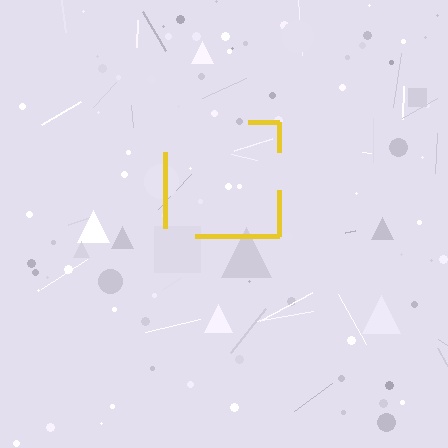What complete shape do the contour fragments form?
The contour fragments form a square.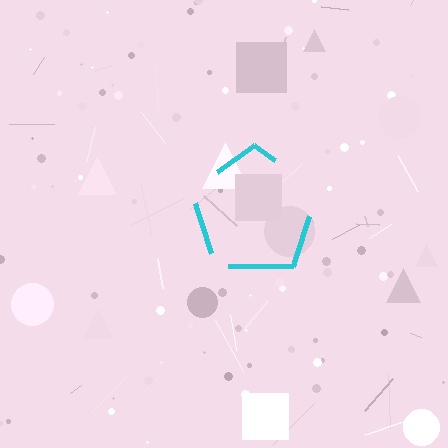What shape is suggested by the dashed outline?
The dashed outline suggests a pentagon.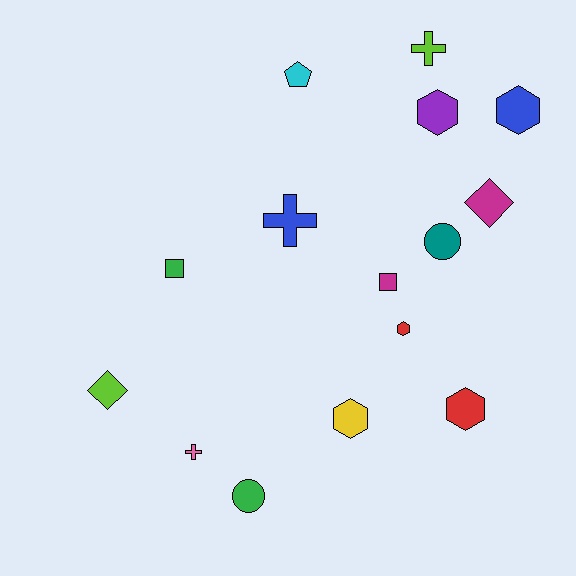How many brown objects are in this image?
There are no brown objects.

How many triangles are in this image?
There are no triangles.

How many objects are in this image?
There are 15 objects.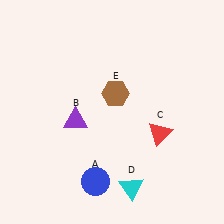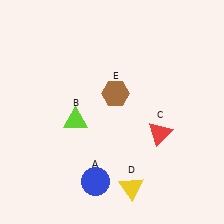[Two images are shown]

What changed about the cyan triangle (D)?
In Image 1, D is cyan. In Image 2, it changed to yellow.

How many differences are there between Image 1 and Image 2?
There are 2 differences between the two images.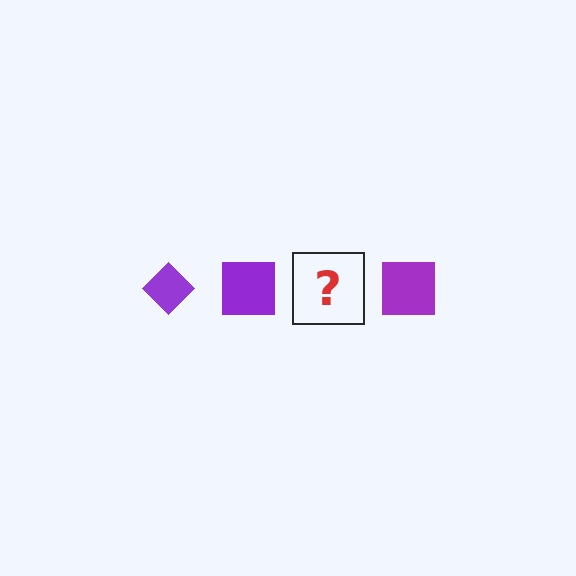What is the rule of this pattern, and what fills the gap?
The rule is that the pattern cycles through diamond, square shapes in purple. The gap should be filled with a purple diamond.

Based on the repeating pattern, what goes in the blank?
The blank should be a purple diamond.